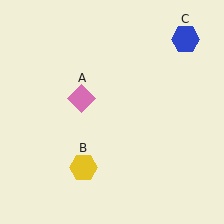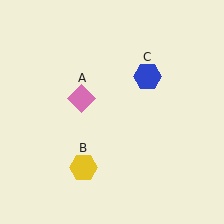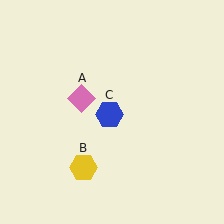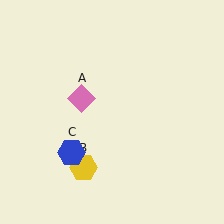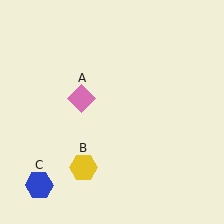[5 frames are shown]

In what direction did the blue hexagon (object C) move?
The blue hexagon (object C) moved down and to the left.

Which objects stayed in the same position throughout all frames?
Pink diamond (object A) and yellow hexagon (object B) remained stationary.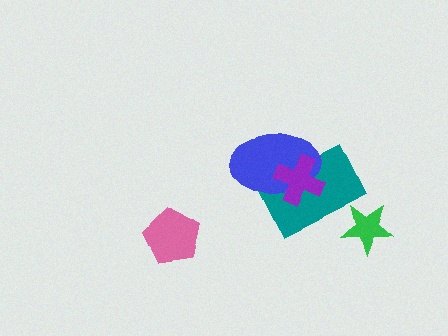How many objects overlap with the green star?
1 object overlaps with the green star.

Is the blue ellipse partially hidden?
Yes, it is partially covered by another shape.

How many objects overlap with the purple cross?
2 objects overlap with the purple cross.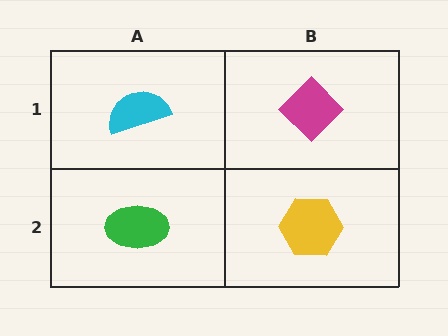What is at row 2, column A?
A green ellipse.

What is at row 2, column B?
A yellow hexagon.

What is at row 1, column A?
A cyan semicircle.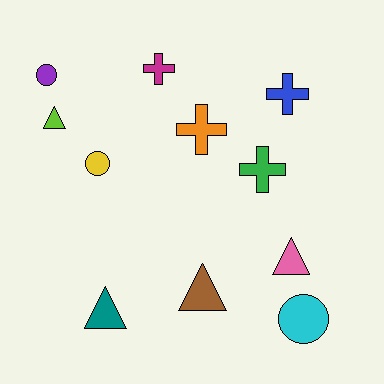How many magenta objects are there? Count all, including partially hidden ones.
There is 1 magenta object.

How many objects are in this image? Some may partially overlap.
There are 11 objects.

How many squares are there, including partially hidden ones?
There are no squares.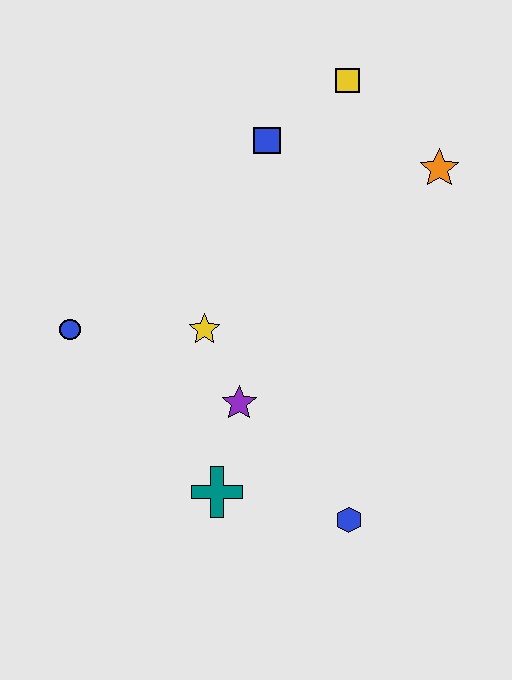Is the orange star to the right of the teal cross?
Yes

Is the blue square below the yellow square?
Yes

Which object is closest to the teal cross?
The purple star is closest to the teal cross.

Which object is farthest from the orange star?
The blue circle is farthest from the orange star.